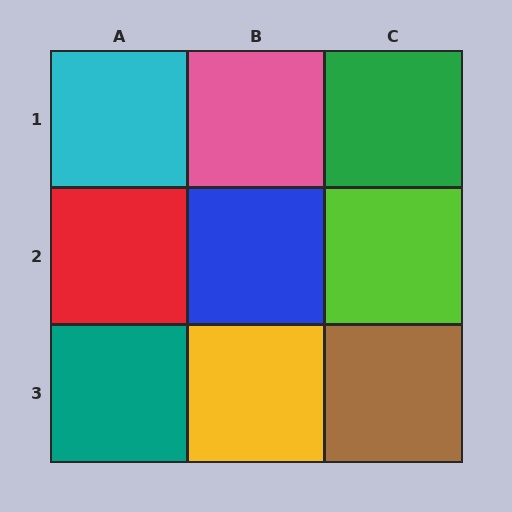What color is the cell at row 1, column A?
Cyan.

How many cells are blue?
1 cell is blue.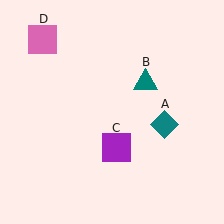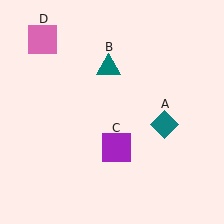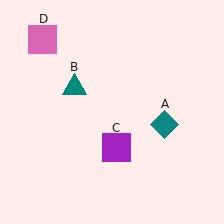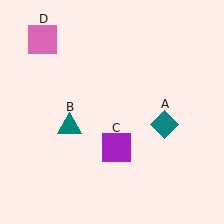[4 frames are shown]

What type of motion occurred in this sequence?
The teal triangle (object B) rotated counterclockwise around the center of the scene.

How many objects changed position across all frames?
1 object changed position: teal triangle (object B).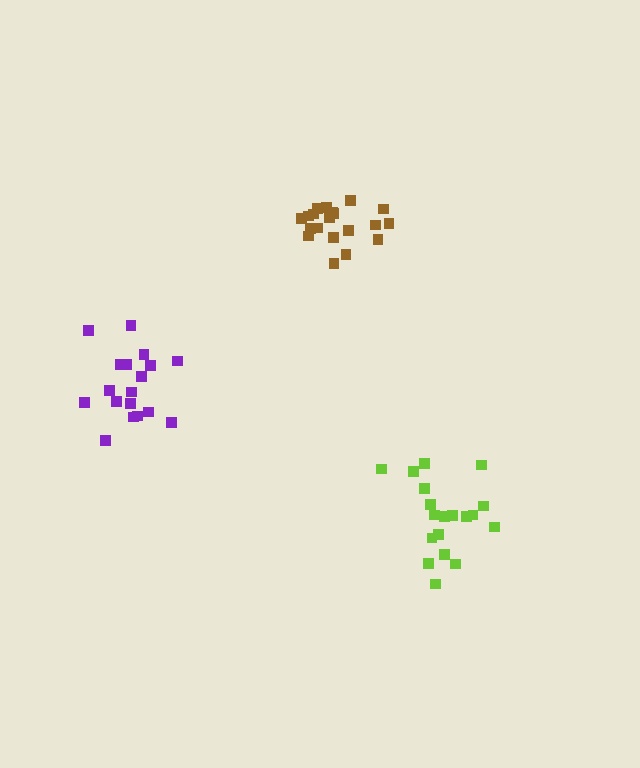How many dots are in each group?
Group 1: 19 dots, Group 2: 20 dots, Group 3: 18 dots (57 total).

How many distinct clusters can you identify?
There are 3 distinct clusters.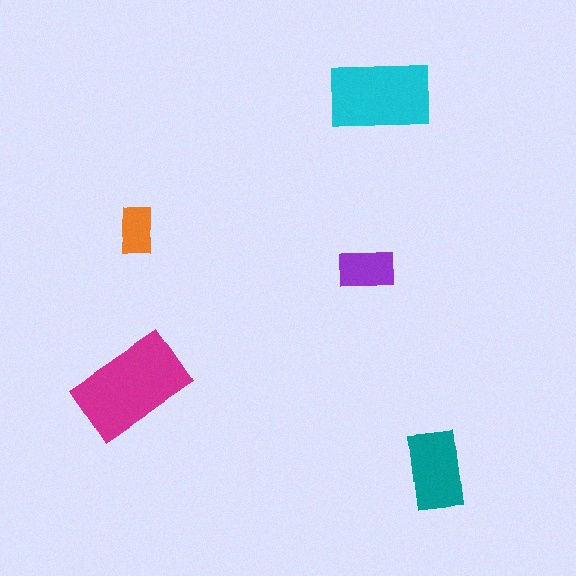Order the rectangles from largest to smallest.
the magenta one, the cyan one, the teal one, the purple one, the orange one.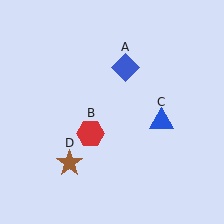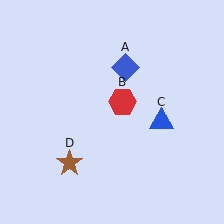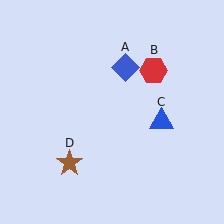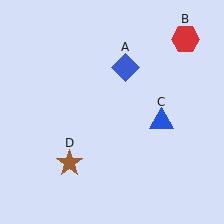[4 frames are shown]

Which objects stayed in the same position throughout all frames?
Blue diamond (object A) and blue triangle (object C) and brown star (object D) remained stationary.